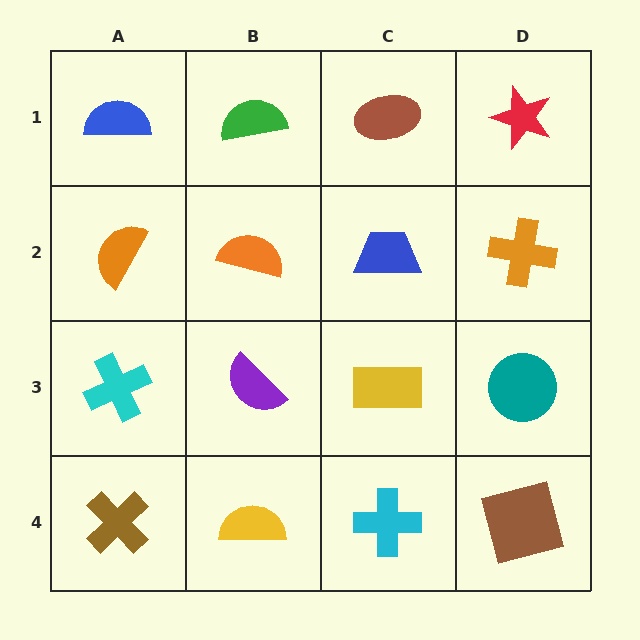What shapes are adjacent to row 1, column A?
An orange semicircle (row 2, column A), a green semicircle (row 1, column B).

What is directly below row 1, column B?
An orange semicircle.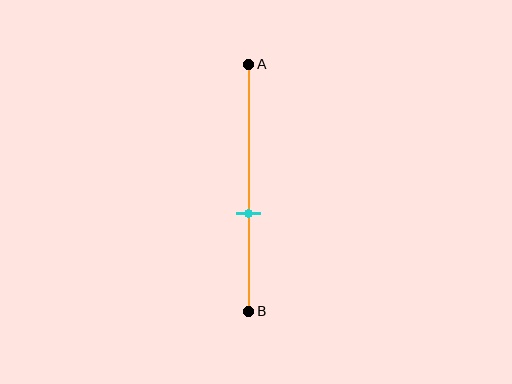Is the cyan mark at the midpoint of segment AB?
No, the mark is at about 60% from A, not at the 50% midpoint.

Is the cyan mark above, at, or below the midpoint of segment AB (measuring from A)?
The cyan mark is below the midpoint of segment AB.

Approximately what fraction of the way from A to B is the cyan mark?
The cyan mark is approximately 60% of the way from A to B.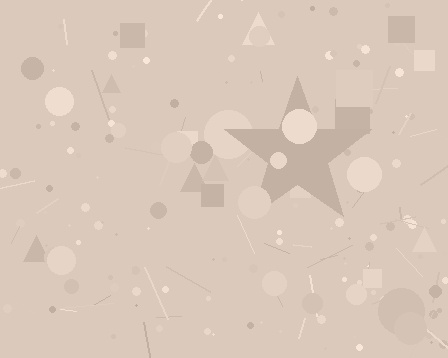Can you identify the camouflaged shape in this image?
The camouflaged shape is a star.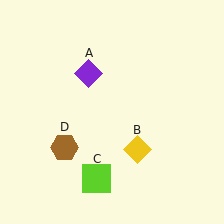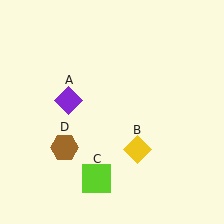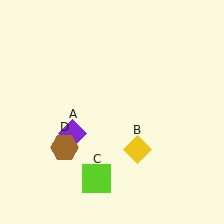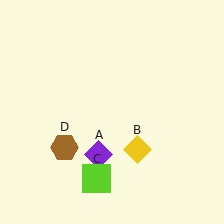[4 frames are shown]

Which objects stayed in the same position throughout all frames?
Yellow diamond (object B) and lime square (object C) and brown hexagon (object D) remained stationary.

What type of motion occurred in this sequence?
The purple diamond (object A) rotated counterclockwise around the center of the scene.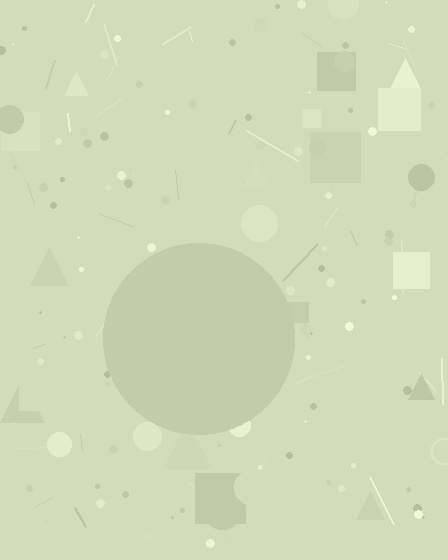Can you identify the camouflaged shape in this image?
The camouflaged shape is a circle.